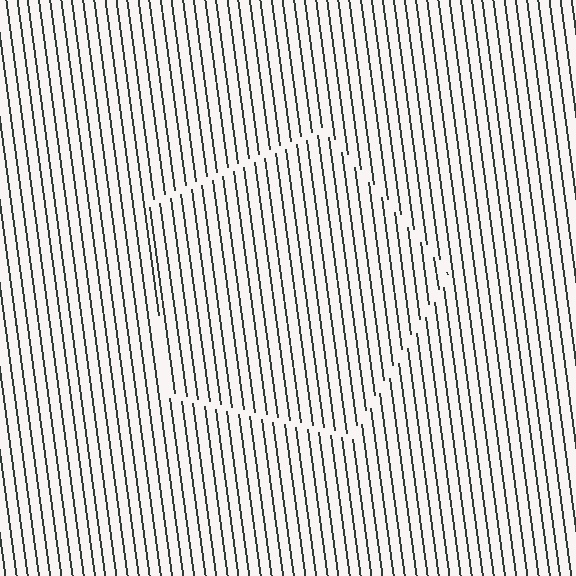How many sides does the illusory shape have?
5 sides — the line-ends trace a pentagon.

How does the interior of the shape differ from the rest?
The interior of the shape contains the same grating, shifted by half a period — the contour is defined by the phase discontinuity where line-ends from the inner and outer gratings abut.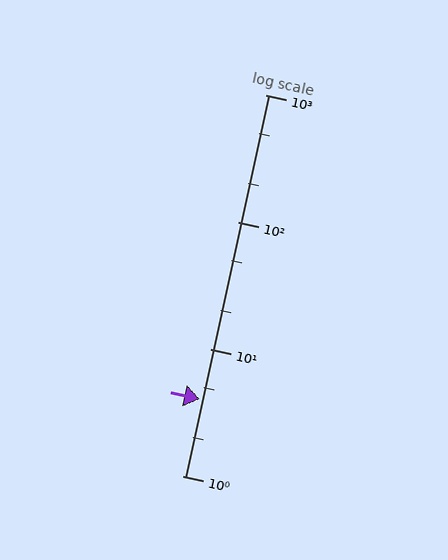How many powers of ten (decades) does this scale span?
The scale spans 3 decades, from 1 to 1000.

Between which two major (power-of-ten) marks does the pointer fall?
The pointer is between 1 and 10.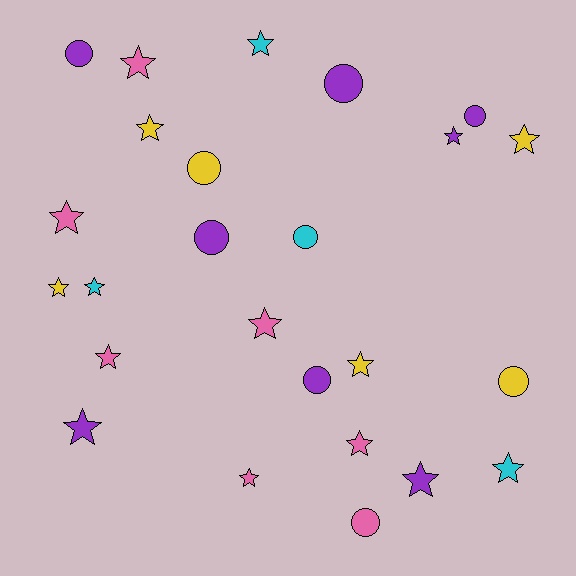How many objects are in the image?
There are 25 objects.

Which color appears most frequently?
Purple, with 8 objects.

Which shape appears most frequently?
Star, with 16 objects.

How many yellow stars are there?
There are 4 yellow stars.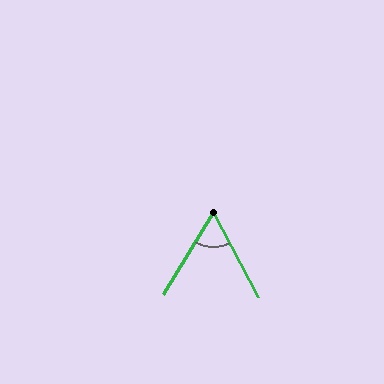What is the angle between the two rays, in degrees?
Approximately 59 degrees.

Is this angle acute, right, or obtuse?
It is acute.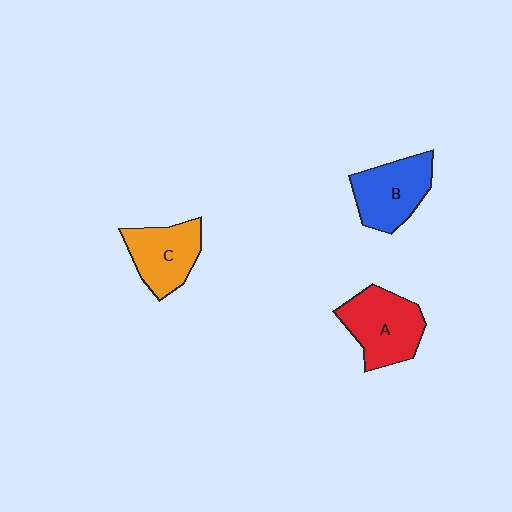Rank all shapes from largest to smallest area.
From largest to smallest: A (red), B (blue), C (orange).